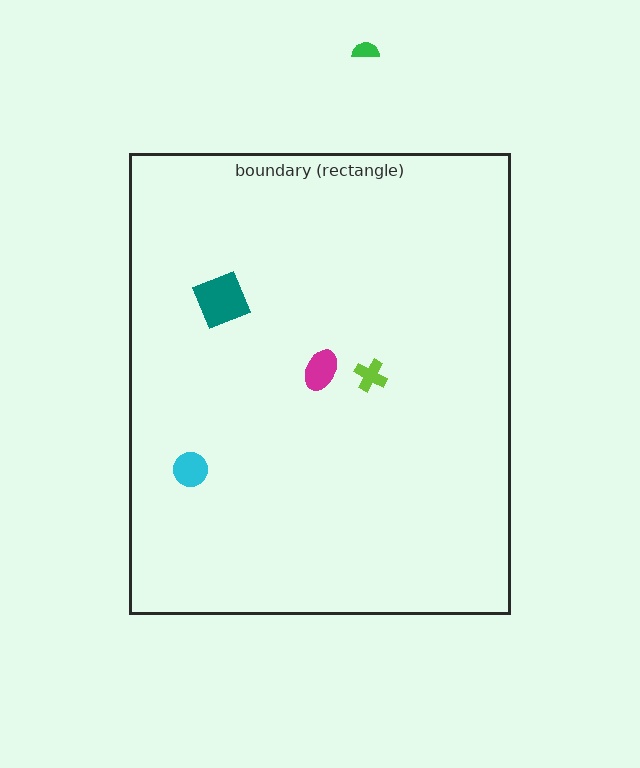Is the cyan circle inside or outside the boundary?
Inside.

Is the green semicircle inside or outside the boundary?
Outside.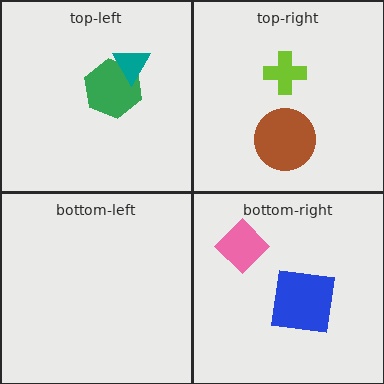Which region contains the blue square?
The bottom-right region.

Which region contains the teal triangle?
The top-left region.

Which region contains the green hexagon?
The top-left region.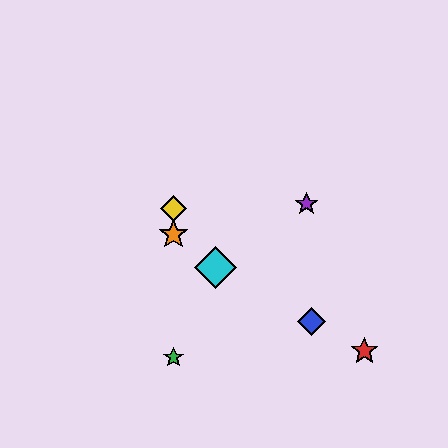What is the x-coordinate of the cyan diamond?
The cyan diamond is at x≈215.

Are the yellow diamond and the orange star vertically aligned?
Yes, both are at x≈173.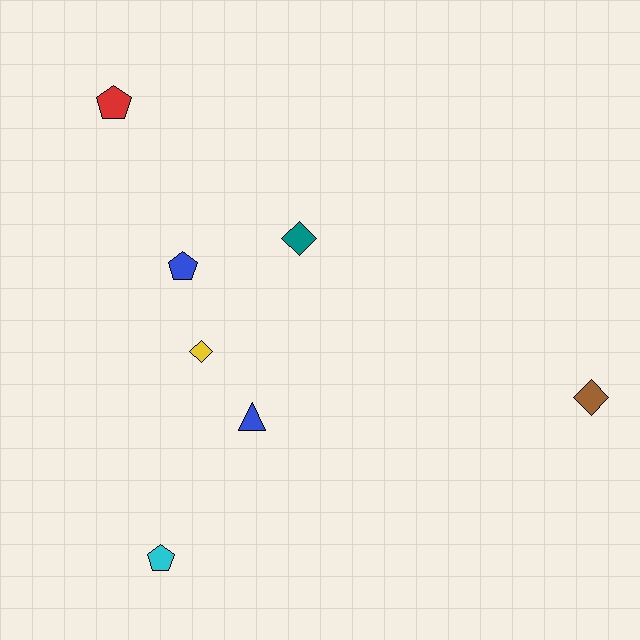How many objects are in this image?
There are 7 objects.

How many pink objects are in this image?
There are no pink objects.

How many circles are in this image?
There are no circles.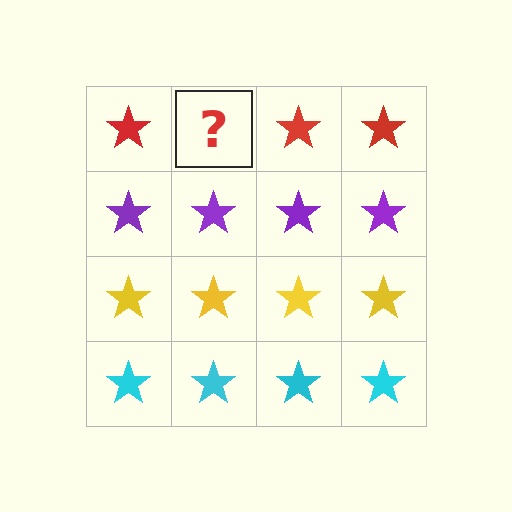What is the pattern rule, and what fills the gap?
The rule is that each row has a consistent color. The gap should be filled with a red star.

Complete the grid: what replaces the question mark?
The question mark should be replaced with a red star.